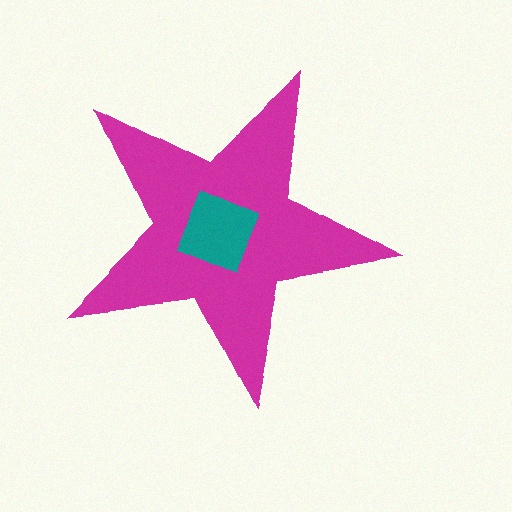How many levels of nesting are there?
2.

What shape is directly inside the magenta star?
The teal diamond.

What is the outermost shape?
The magenta star.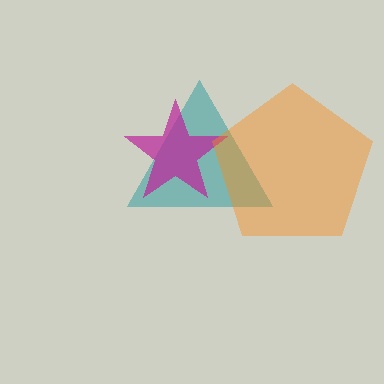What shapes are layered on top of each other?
The layered shapes are: a teal triangle, a magenta star, an orange pentagon.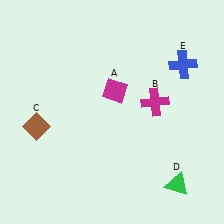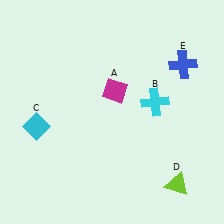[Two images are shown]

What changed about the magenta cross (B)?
In Image 1, B is magenta. In Image 2, it changed to cyan.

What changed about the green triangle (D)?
In Image 1, D is green. In Image 2, it changed to lime.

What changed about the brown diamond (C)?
In Image 1, C is brown. In Image 2, it changed to cyan.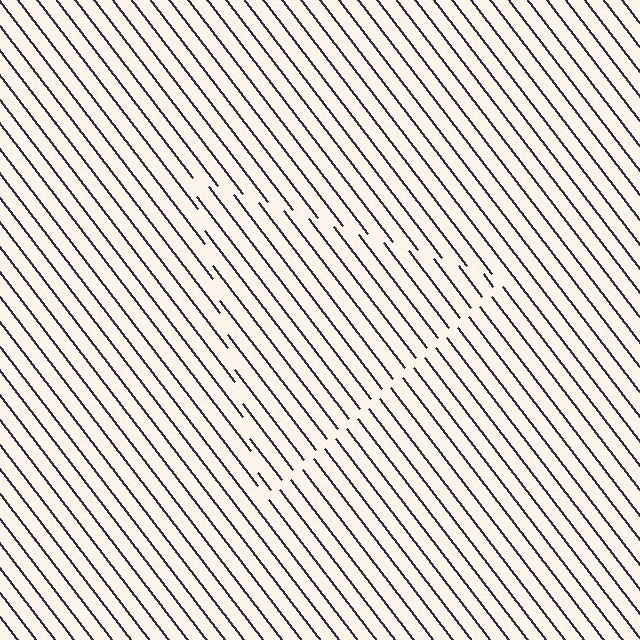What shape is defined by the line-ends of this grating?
An illusory triangle. The interior of the shape contains the same grating, shifted by half a period — the contour is defined by the phase discontinuity where line-ends from the inner and outer gratings abut.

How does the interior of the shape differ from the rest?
The interior of the shape contains the same grating, shifted by half a period — the contour is defined by the phase discontinuity where line-ends from the inner and outer gratings abut.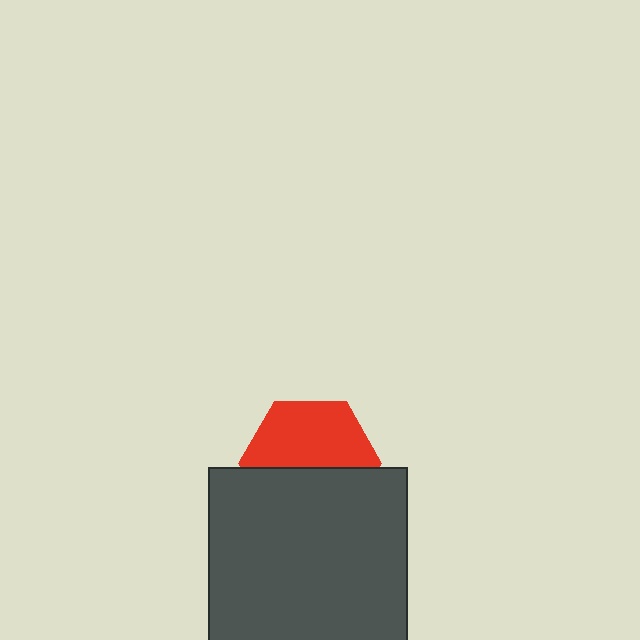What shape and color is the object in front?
The object in front is a dark gray square.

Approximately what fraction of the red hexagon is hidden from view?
Roughly 46% of the red hexagon is hidden behind the dark gray square.